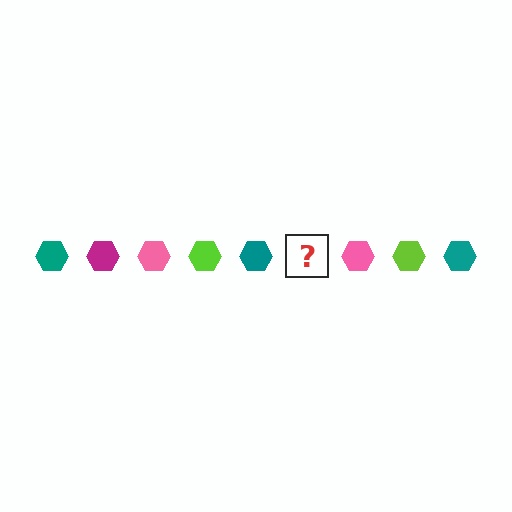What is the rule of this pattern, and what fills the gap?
The rule is that the pattern cycles through teal, magenta, pink, lime hexagons. The gap should be filled with a magenta hexagon.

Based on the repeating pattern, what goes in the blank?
The blank should be a magenta hexagon.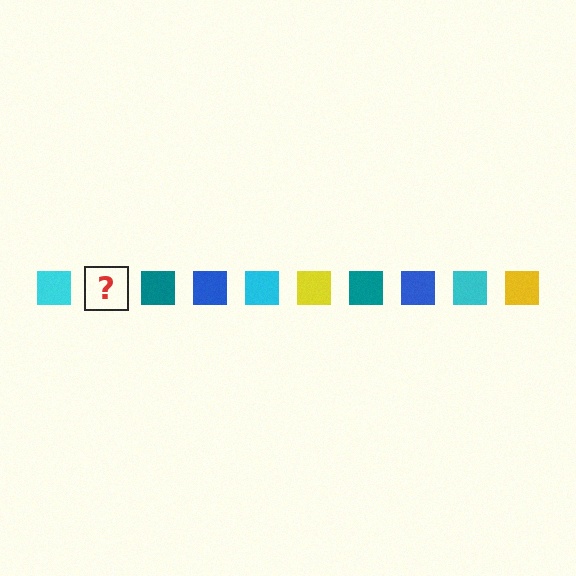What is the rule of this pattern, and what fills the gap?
The rule is that the pattern cycles through cyan, yellow, teal, blue squares. The gap should be filled with a yellow square.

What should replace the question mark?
The question mark should be replaced with a yellow square.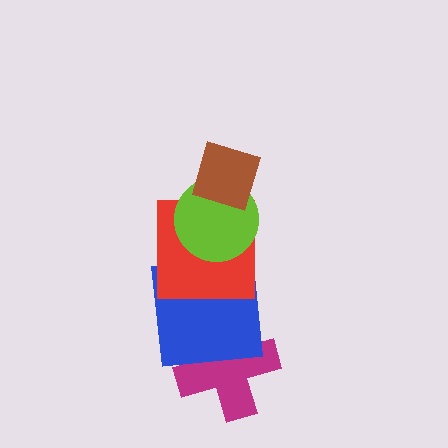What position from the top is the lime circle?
The lime circle is 2nd from the top.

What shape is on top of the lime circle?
The brown diamond is on top of the lime circle.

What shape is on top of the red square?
The lime circle is on top of the red square.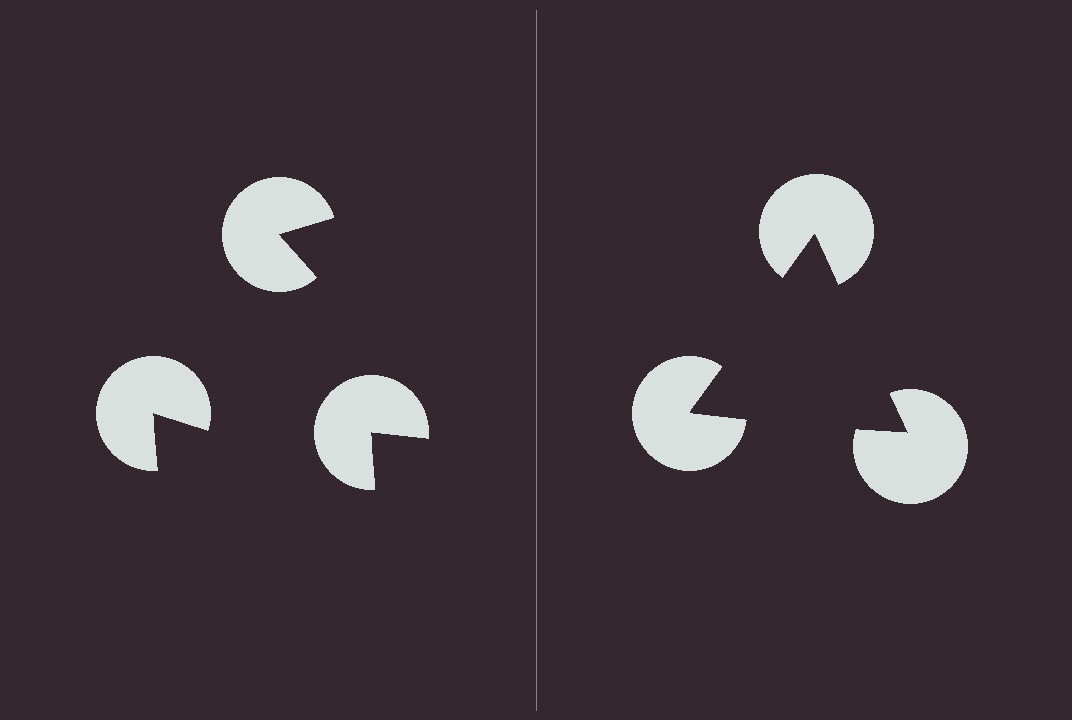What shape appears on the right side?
An illusory triangle.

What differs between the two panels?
The pac-man discs are positioned identically on both sides; only the wedge orientations differ. On the right they align to a triangle; on the left they are misaligned.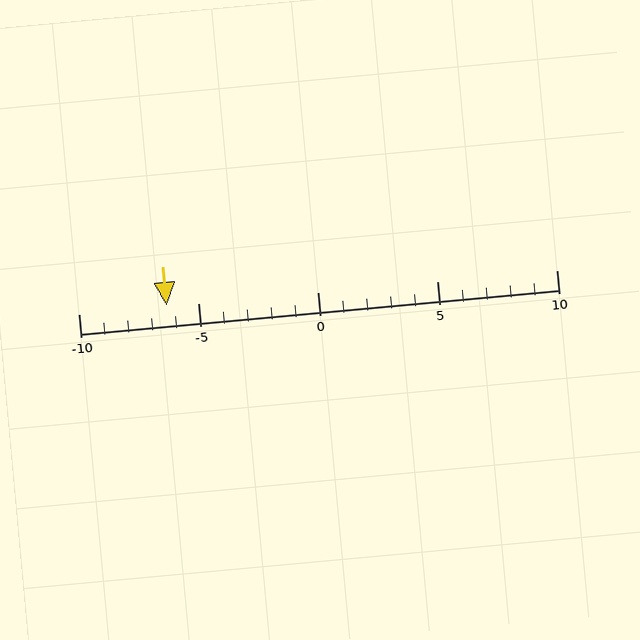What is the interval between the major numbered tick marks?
The major tick marks are spaced 5 units apart.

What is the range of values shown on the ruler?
The ruler shows values from -10 to 10.